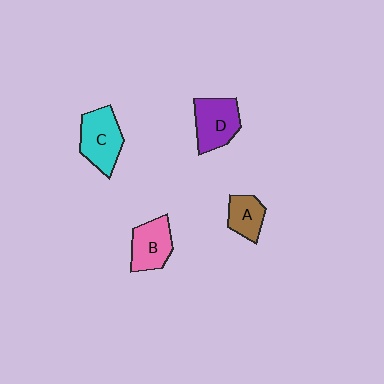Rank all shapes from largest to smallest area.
From largest to smallest: C (cyan), D (purple), B (pink), A (brown).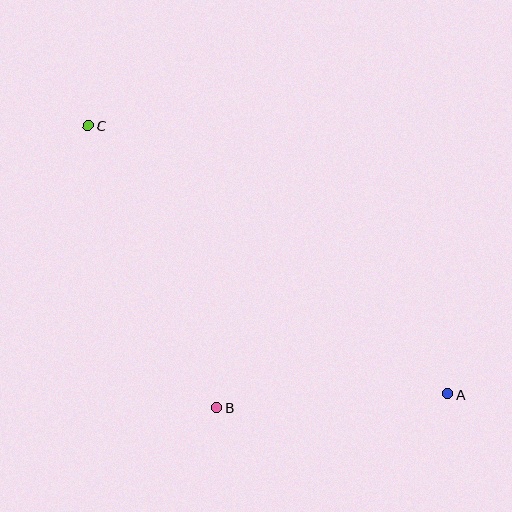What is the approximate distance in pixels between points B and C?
The distance between B and C is approximately 310 pixels.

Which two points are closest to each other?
Points A and B are closest to each other.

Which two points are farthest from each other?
Points A and C are farthest from each other.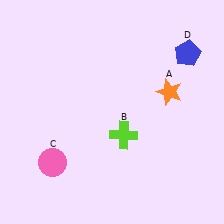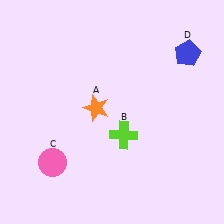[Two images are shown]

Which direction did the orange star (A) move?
The orange star (A) moved left.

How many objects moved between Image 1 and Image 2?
1 object moved between the two images.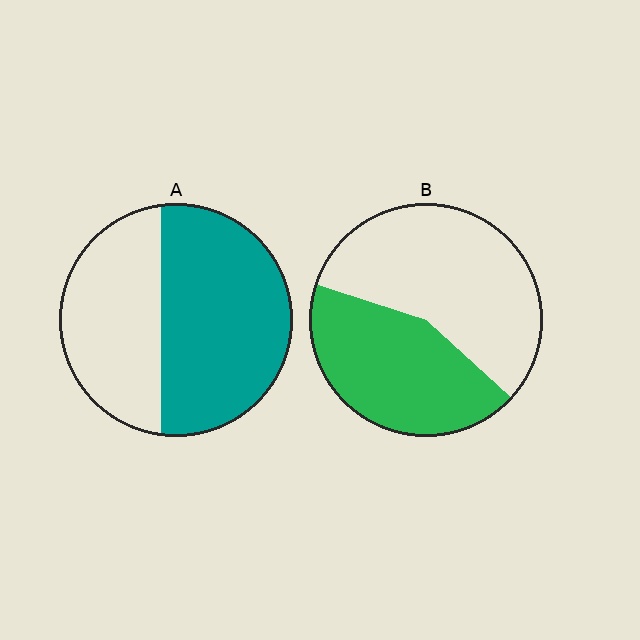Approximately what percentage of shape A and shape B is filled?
A is approximately 60% and B is approximately 45%.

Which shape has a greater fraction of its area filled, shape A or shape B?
Shape A.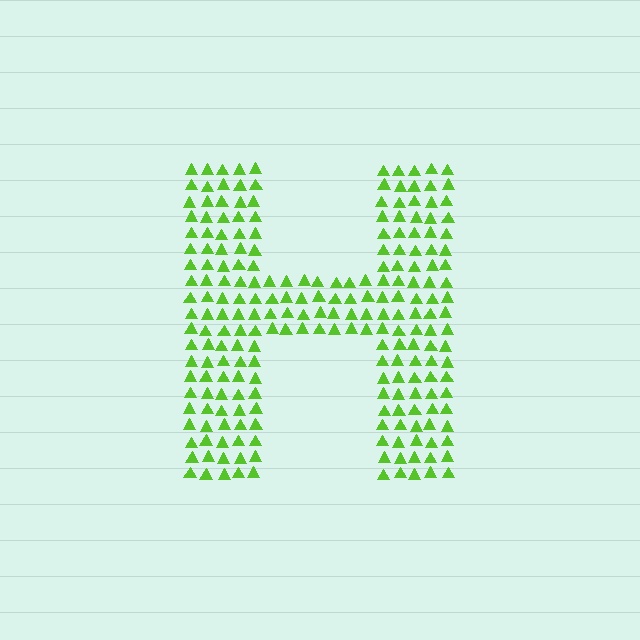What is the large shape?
The large shape is the letter H.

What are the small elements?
The small elements are triangles.